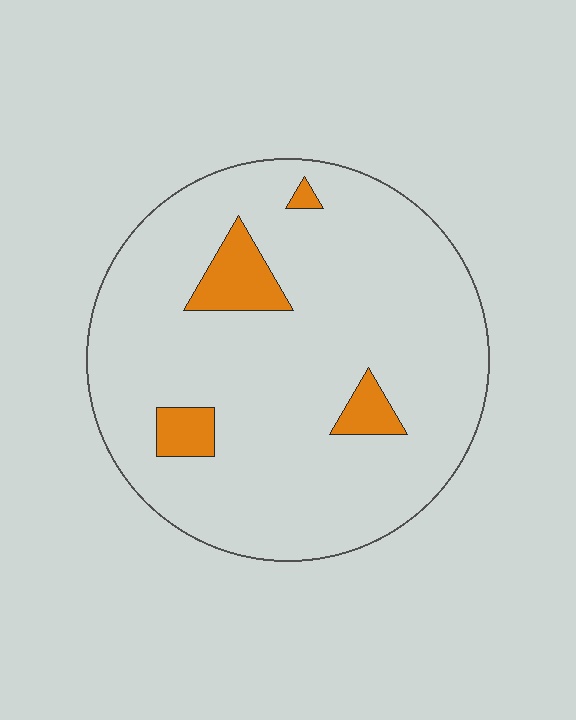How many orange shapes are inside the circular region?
4.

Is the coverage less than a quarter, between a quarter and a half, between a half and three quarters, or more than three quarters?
Less than a quarter.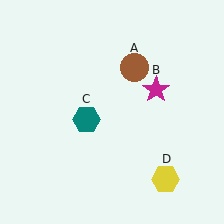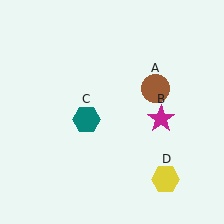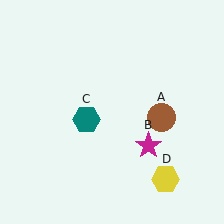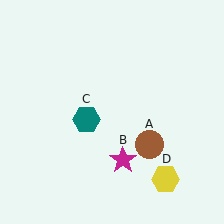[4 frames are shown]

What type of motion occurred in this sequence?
The brown circle (object A), magenta star (object B) rotated clockwise around the center of the scene.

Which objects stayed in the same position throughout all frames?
Teal hexagon (object C) and yellow hexagon (object D) remained stationary.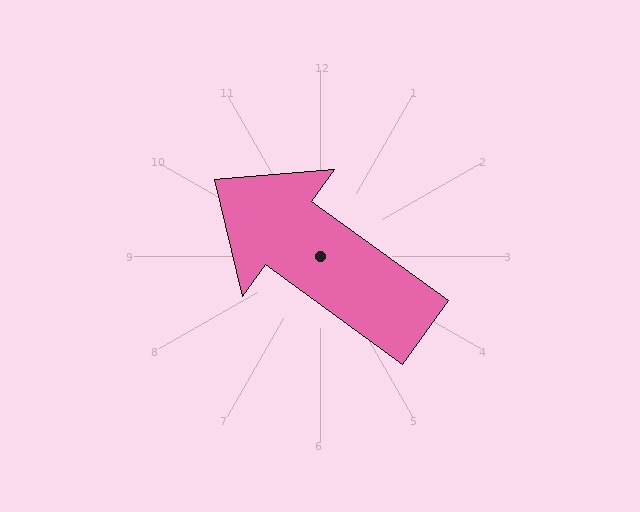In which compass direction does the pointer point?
Northwest.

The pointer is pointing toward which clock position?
Roughly 10 o'clock.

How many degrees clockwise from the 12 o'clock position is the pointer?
Approximately 306 degrees.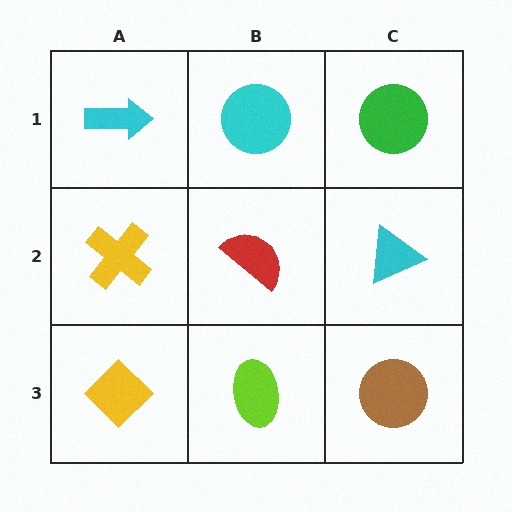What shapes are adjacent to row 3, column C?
A cyan triangle (row 2, column C), a lime ellipse (row 3, column B).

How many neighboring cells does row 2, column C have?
3.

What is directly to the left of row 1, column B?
A cyan arrow.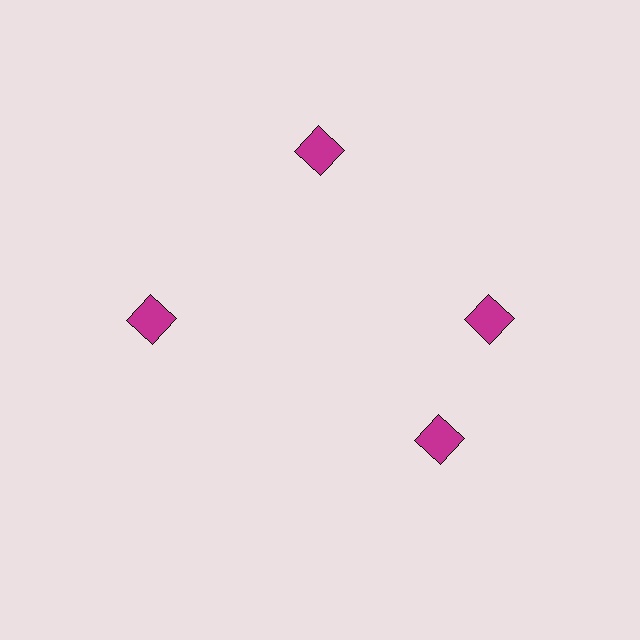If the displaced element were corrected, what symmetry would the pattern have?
It would have 4-fold rotational symmetry — the pattern would map onto itself every 90 degrees.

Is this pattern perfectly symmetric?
No. The 4 magenta diamonds are arranged in a ring, but one element near the 6 o'clock position is rotated out of alignment along the ring, breaking the 4-fold rotational symmetry.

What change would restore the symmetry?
The symmetry would be restored by rotating it back into even spacing with its neighbors so that all 4 diamonds sit at equal angles and equal distance from the center.